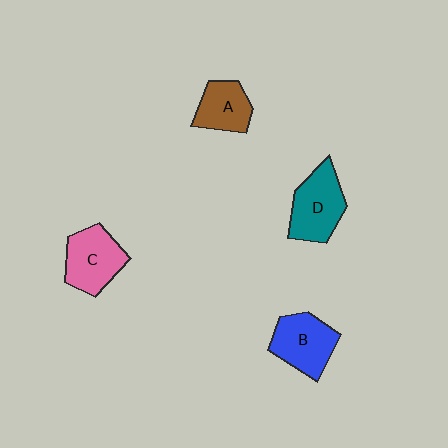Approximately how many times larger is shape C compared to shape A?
Approximately 1.3 times.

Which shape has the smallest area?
Shape A (brown).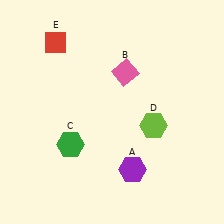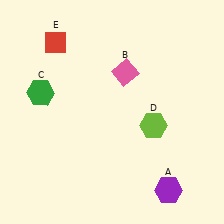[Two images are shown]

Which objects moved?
The objects that moved are: the purple hexagon (A), the green hexagon (C).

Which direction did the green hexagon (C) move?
The green hexagon (C) moved up.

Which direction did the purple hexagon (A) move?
The purple hexagon (A) moved right.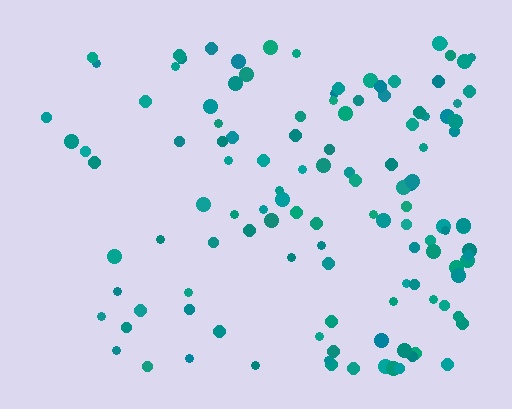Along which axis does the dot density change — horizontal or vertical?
Horizontal.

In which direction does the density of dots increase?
From left to right, with the right side densest.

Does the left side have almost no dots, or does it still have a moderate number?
Still a moderate number, just noticeably fewer than the right.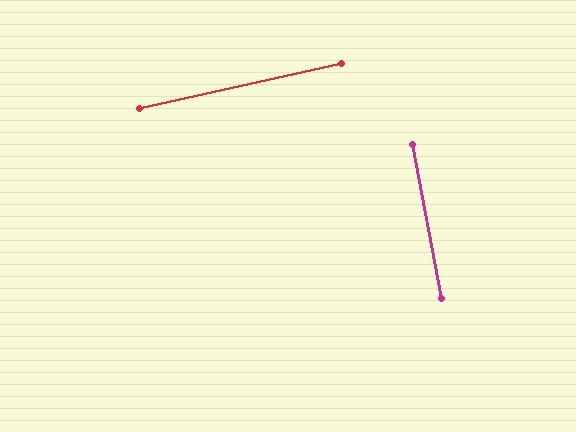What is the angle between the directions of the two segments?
Approximately 88 degrees.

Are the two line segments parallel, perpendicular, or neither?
Perpendicular — they meet at approximately 88°.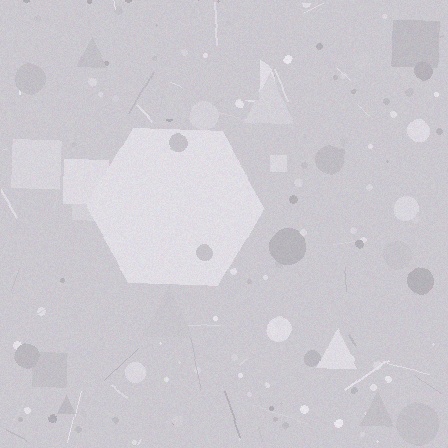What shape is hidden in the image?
A hexagon is hidden in the image.